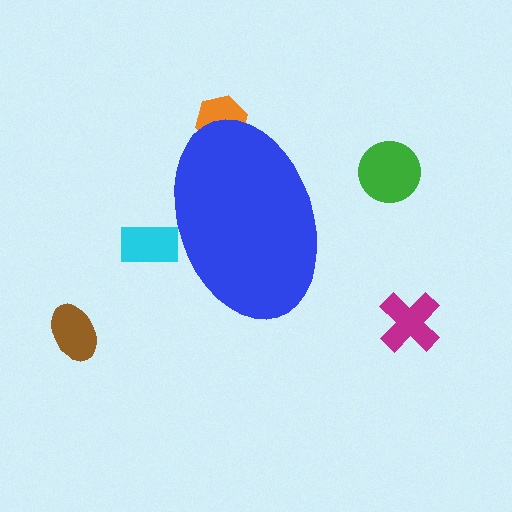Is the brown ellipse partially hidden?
No, the brown ellipse is fully visible.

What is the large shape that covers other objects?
A blue ellipse.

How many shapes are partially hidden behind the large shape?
2 shapes are partially hidden.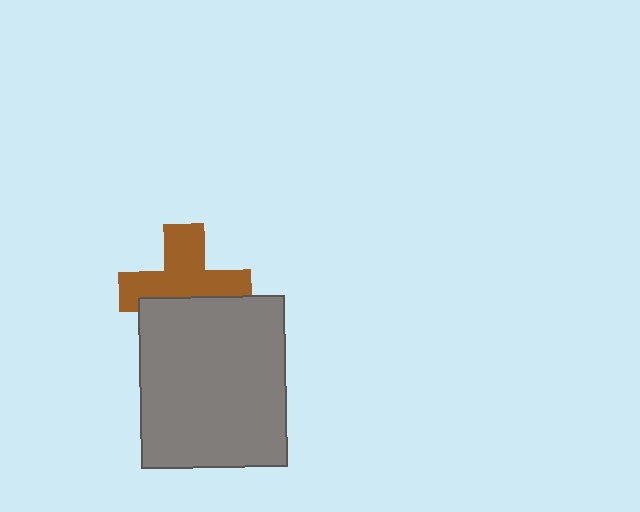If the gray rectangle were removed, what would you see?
You would see the complete brown cross.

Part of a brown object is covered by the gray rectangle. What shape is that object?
It is a cross.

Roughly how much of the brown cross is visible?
About half of it is visible (roughly 62%).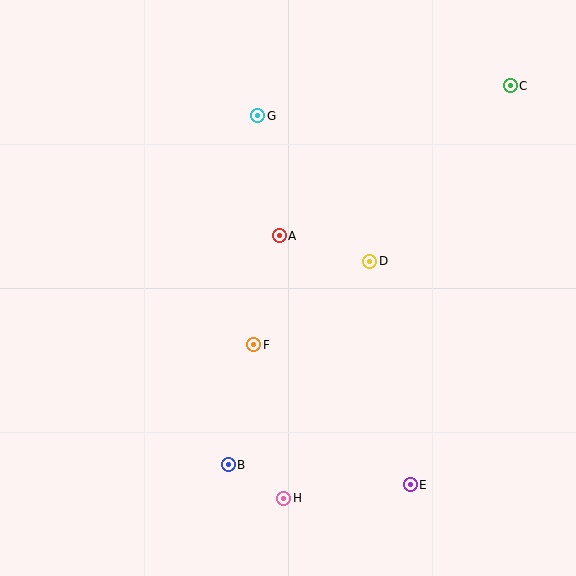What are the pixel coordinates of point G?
Point G is at (258, 116).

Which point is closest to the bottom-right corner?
Point E is closest to the bottom-right corner.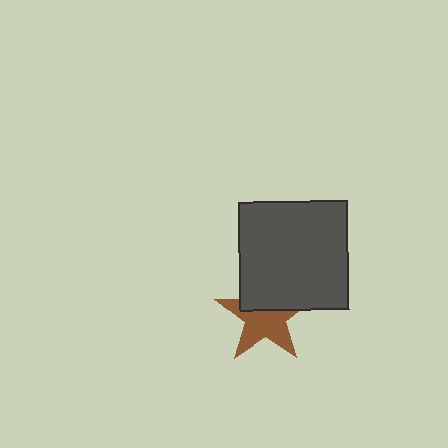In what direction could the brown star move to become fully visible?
The brown star could move down. That would shift it out from behind the dark gray square entirely.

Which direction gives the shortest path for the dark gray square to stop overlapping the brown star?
Moving up gives the shortest separation.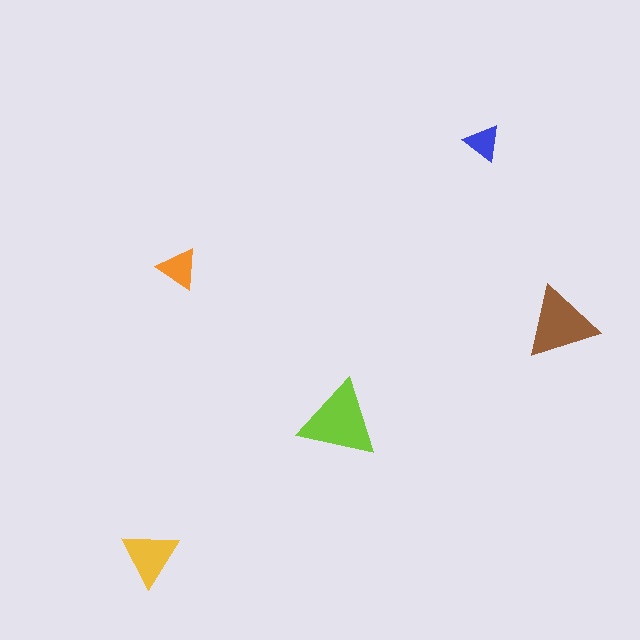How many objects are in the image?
There are 5 objects in the image.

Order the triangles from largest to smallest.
the lime one, the brown one, the yellow one, the orange one, the blue one.